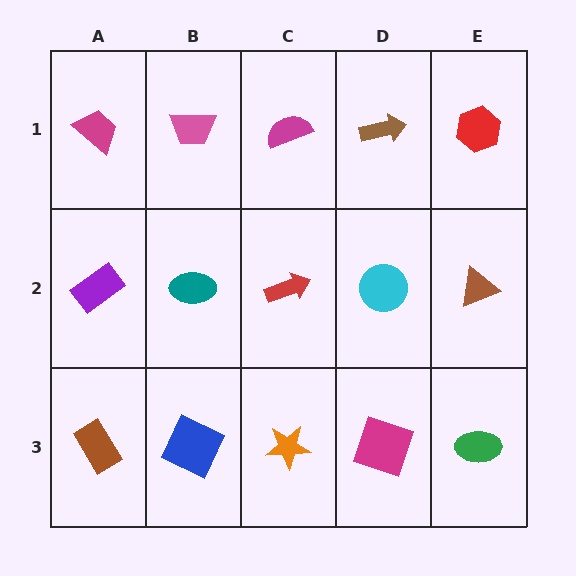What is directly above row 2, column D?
A brown arrow.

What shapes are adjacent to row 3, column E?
A brown triangle (row 2, column E), a magenta square (row 3, column D).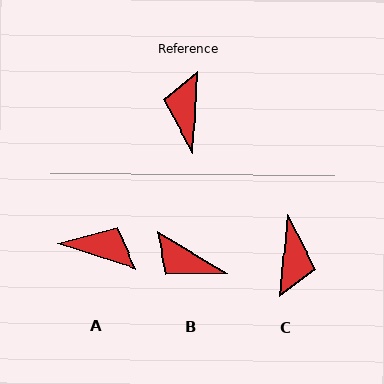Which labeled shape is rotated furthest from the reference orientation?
C, about 178 degrees away.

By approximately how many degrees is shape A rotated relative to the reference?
Approximately 104 degrees clockwise.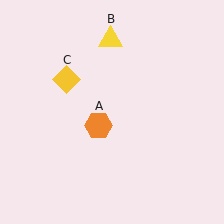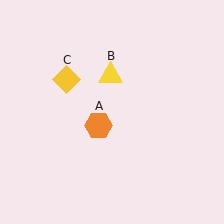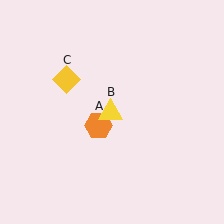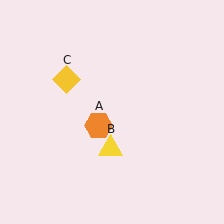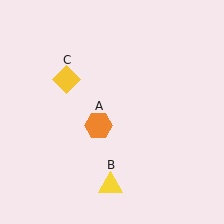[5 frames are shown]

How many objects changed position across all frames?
1 object changed position: yellow triangle (object B).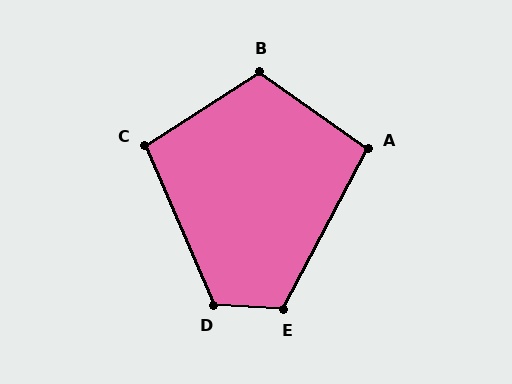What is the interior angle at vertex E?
Approximately 114 degrees (obtuse).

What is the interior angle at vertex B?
Approximately 112 degrees (obtuse).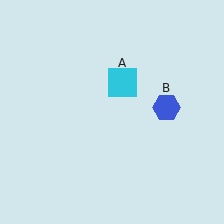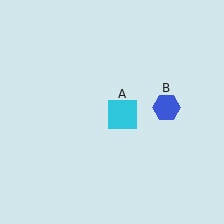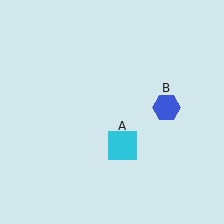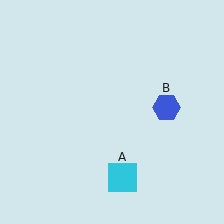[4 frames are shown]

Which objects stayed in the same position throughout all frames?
Blue hexagon (object B) remained stationary.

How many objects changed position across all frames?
1 object changed position: cyan square (object A).